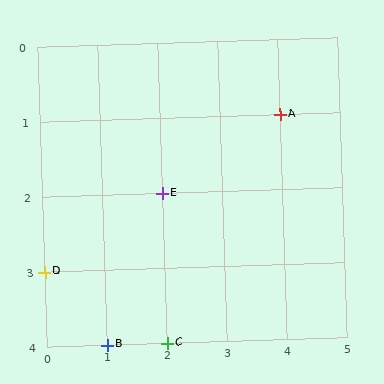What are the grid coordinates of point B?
Point B is at grid coordinates (1, 4).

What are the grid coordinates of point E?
Point E is at grid coordinates (2, 2).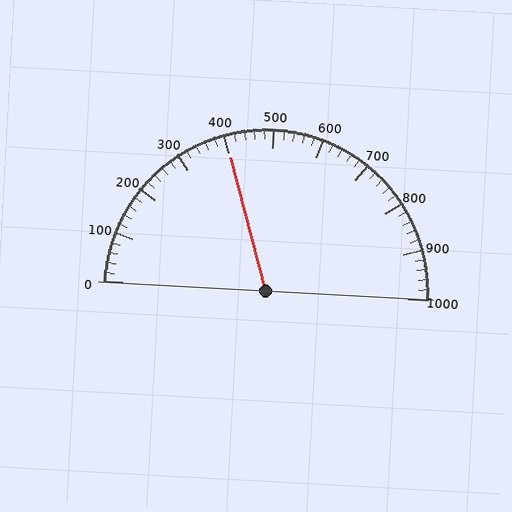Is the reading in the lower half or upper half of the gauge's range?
The reading is in the lower half of the range (0 to 1000).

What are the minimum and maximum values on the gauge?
The gauge ranges from 0 to 1000.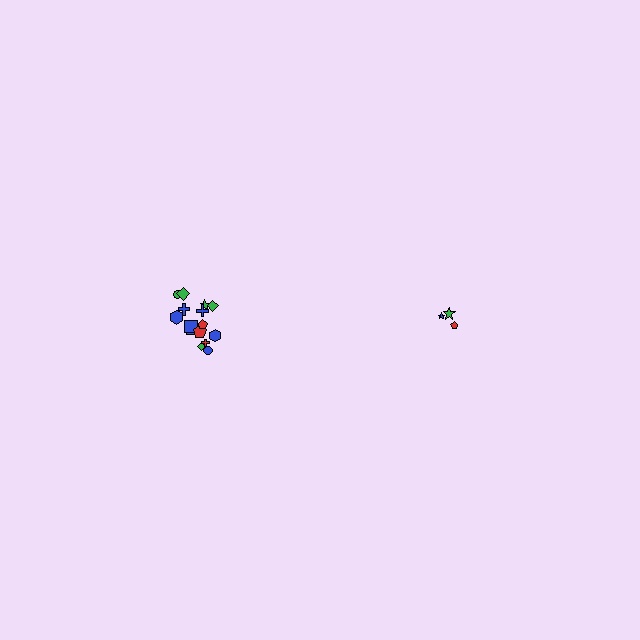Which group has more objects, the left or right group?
The left group.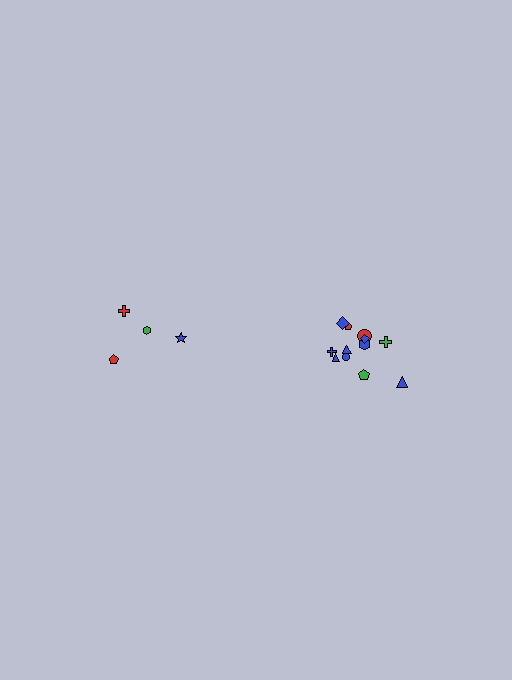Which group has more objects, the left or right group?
The right group.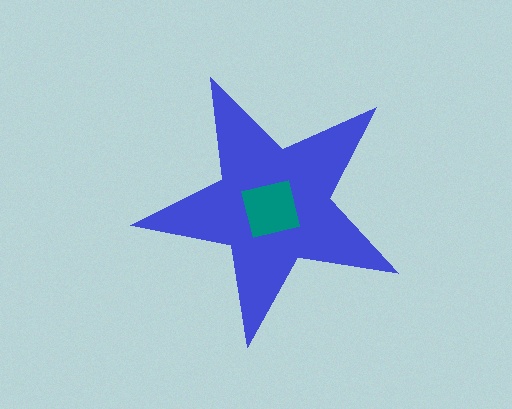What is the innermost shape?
The teal square.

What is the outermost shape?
The blue star.